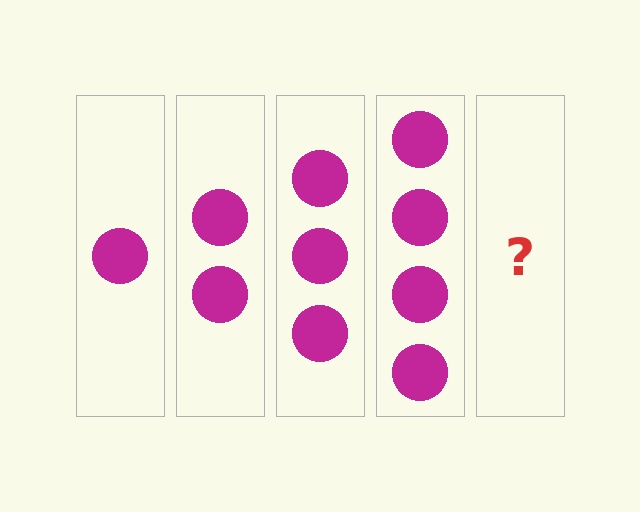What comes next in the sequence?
The next element should be 5 circles.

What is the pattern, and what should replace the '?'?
The pattern is that each step adds one more circle. The '?' should be 5 circles.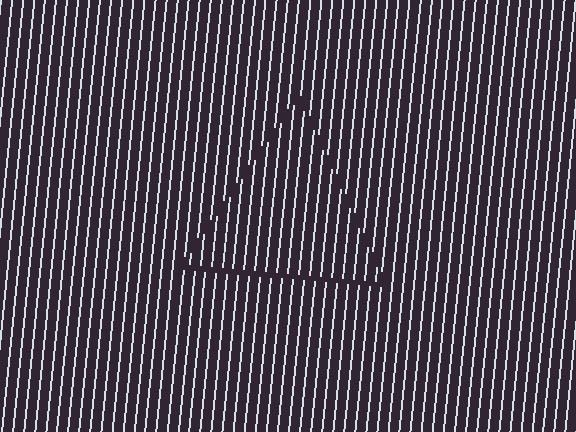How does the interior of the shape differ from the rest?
The interior of the shape contains the same grating, shifted by half a period — the contour is defined by the phase discontinuity where line-ends from the inner and outer gratings abut.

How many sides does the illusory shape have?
3 sides — the line-ends trace a triangle.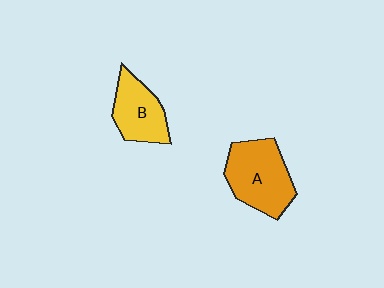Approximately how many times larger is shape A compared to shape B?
Approximately 1.4 times.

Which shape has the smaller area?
Shape B (yellow).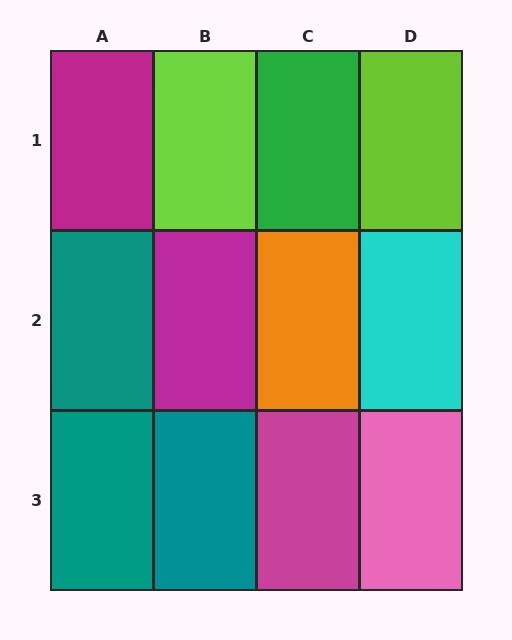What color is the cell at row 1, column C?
Green.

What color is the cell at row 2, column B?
Magenta.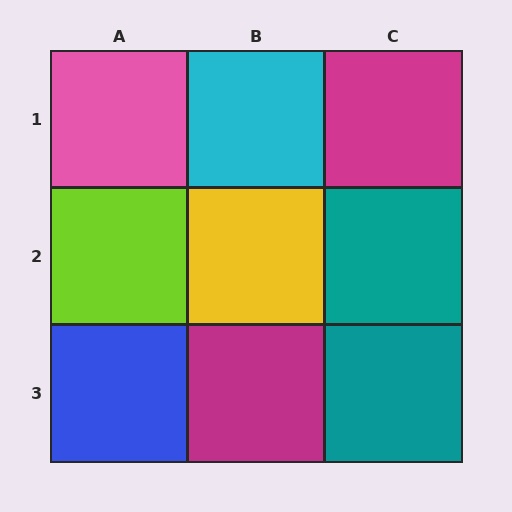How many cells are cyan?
1 cell is cyan.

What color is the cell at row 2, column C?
Teal.